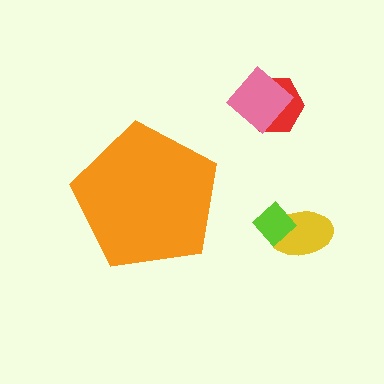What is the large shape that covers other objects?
An orange pentagon.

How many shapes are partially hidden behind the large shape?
0 shapes are partially hidden.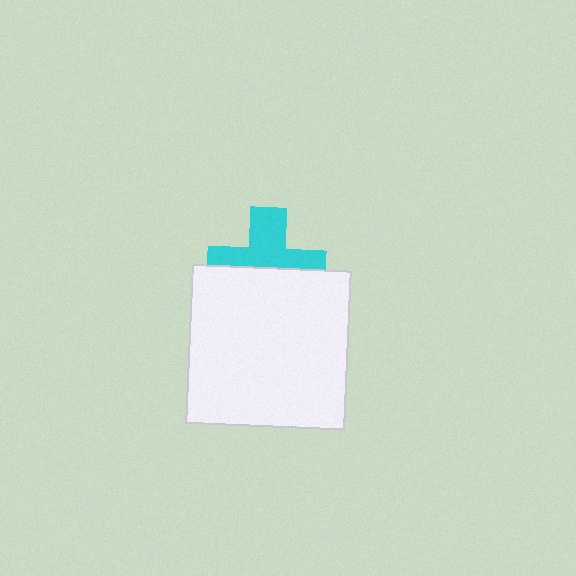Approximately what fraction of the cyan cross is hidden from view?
Roughly 50% of the cyan cross is hidden behind the white square.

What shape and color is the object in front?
The object in front is a white square.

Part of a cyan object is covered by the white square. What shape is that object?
It is a cross.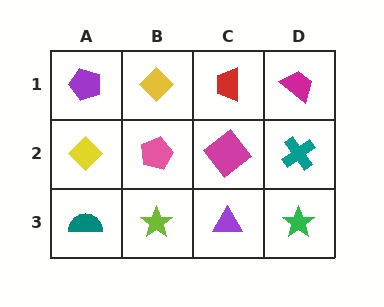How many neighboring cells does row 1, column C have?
3.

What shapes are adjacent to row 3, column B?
A pink pentagon (row 2, column B), a teal semicircle (row 3, column A), a purple triangle (row 3, column C).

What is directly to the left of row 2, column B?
A yellow diamond.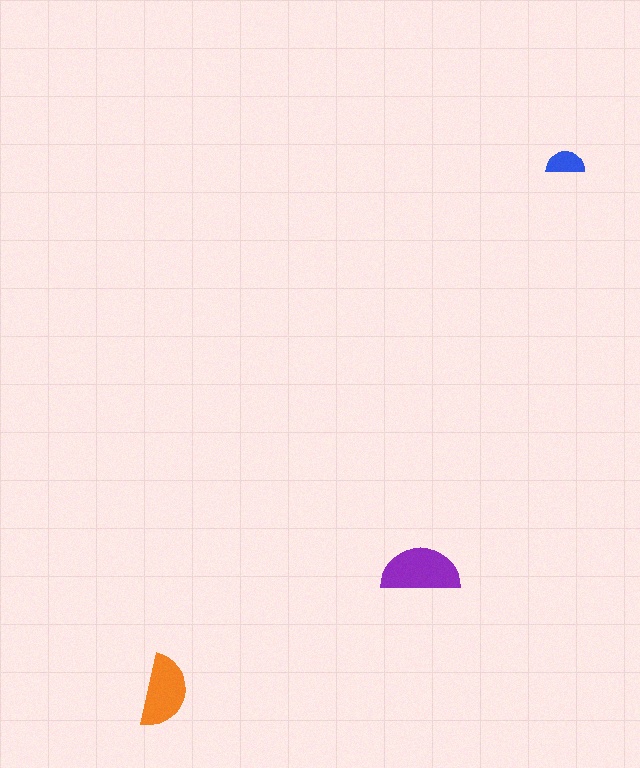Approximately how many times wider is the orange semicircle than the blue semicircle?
About 2 times wider.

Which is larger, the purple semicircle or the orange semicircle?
The purple one.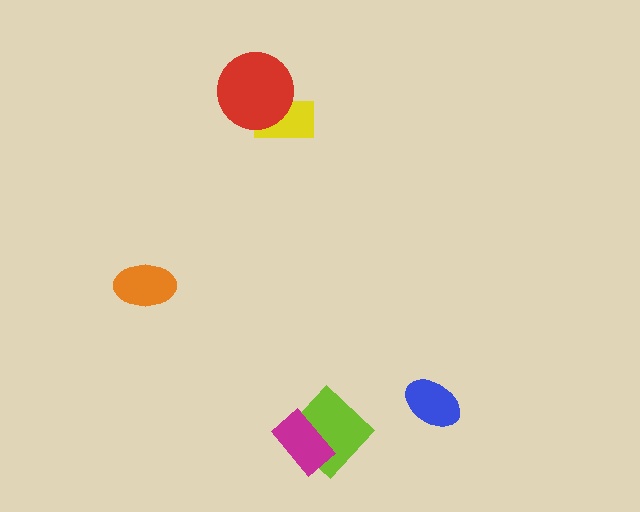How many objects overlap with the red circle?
1 object overlaps with the red circle.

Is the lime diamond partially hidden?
Yes, it is partially covered by another shape.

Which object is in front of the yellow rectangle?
The red circle is in front of the yellow rectangle.